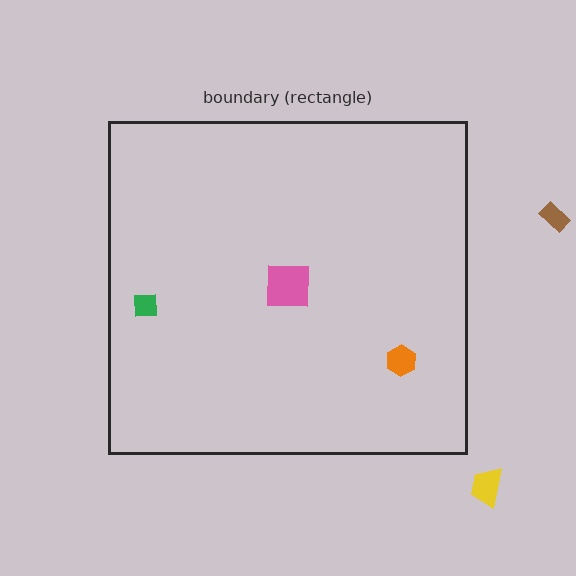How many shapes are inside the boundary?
3 inside, 2 outside.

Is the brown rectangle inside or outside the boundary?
Outside.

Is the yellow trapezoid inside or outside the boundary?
Outside.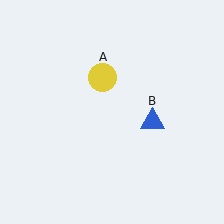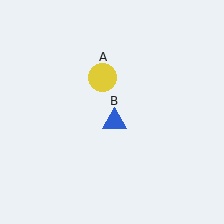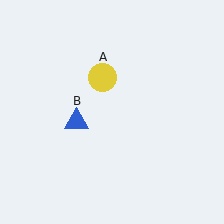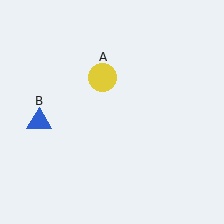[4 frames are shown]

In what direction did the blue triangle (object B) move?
The blue triangle (object B) moved left.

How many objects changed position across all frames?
1 object changed position: blue triangle (object B).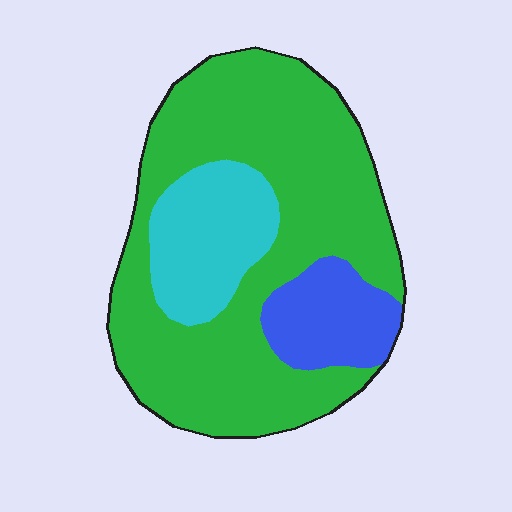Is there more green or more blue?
Green.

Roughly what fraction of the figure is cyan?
Cyan covers around 20% of the figure.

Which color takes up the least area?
Blue, at roughly 15%.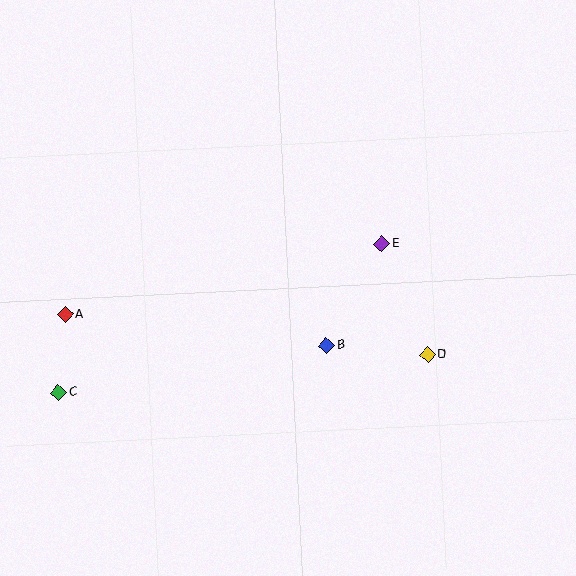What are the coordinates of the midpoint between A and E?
The midpoint between A and E is at (224, 279).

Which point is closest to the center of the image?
Point B at (327, 345) is closest to the center.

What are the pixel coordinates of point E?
Point E is at (382, 244).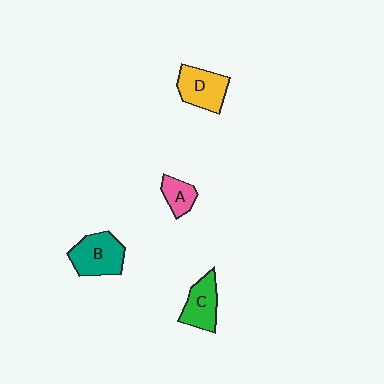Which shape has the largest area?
Shape B (teal).